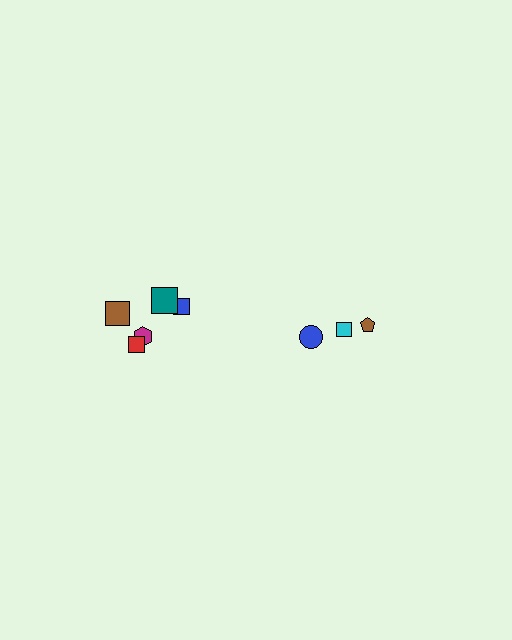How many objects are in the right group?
There are 3 objects.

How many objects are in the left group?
There are 5 objects.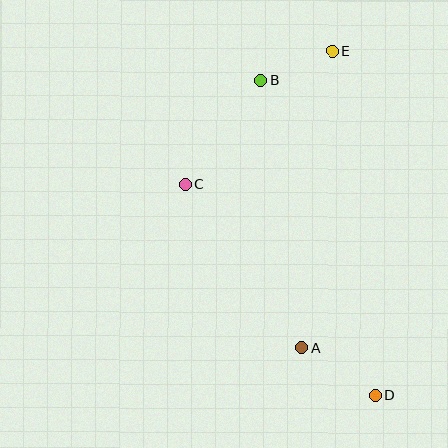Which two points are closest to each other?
Points B and E are closest to each other.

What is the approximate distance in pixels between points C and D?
The distance between C and D is approximately 284 pixels.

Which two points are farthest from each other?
Points D and E are farthest from each other.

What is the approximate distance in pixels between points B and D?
The distance between B and D is approximately 335 pixels.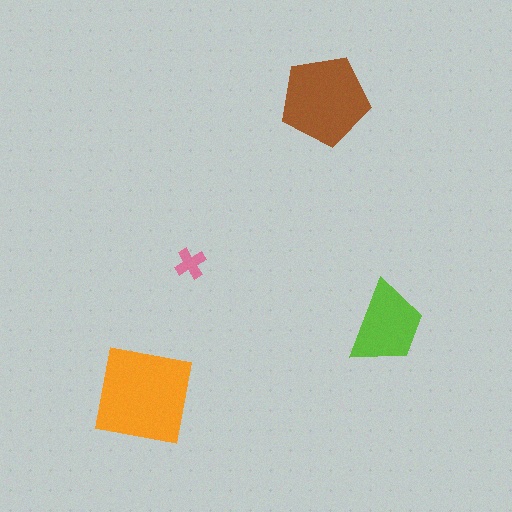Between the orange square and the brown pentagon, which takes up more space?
The orange square.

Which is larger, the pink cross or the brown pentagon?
The brown pentagon.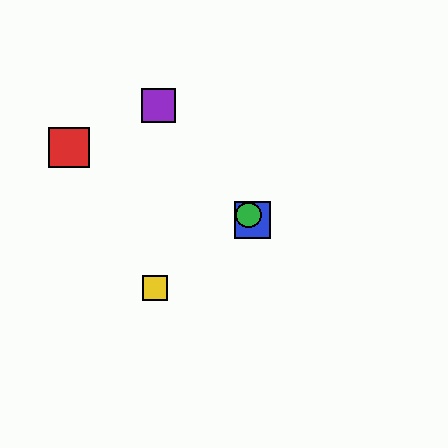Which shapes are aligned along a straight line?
The blue square, the green circle, the purple square are aligned along a straight line.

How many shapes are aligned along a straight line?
3 shapes (the blue square, the green circle, the purple square) are aligned along a straight line.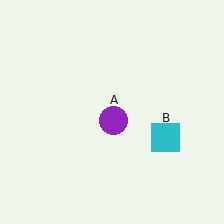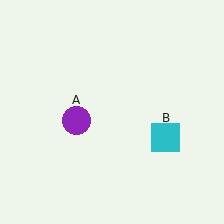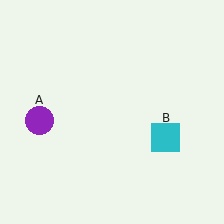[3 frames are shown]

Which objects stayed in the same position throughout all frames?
Cyan square (object B) remained stationary.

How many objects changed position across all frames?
1 object changed position: purple circle (object A).